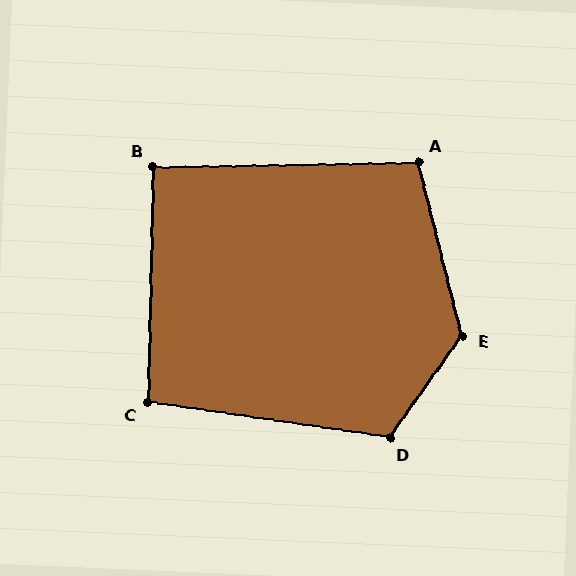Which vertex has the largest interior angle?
E, at approximately 130 degrees.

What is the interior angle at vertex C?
Approximately 97 degrees (obtuse).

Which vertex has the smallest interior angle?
B, at approximately 92 degrees.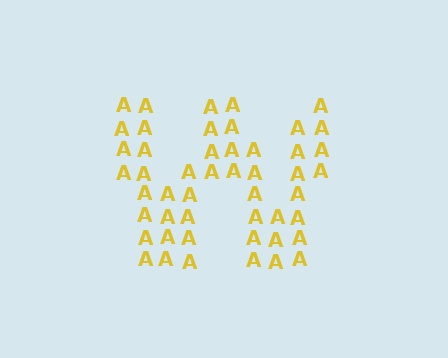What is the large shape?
The large shape is the letter W.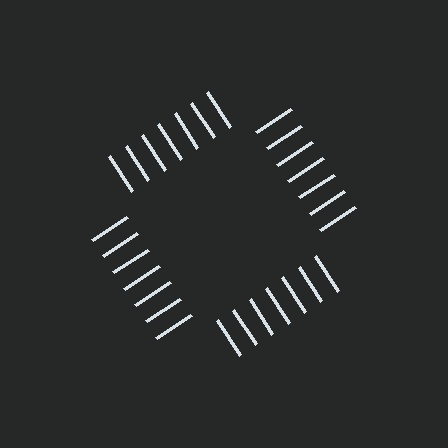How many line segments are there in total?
28 — 7 along each of the 4 edges.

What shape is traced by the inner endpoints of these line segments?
An illusory square — the line segments terminate on its edges but no continuous stroke is drawn.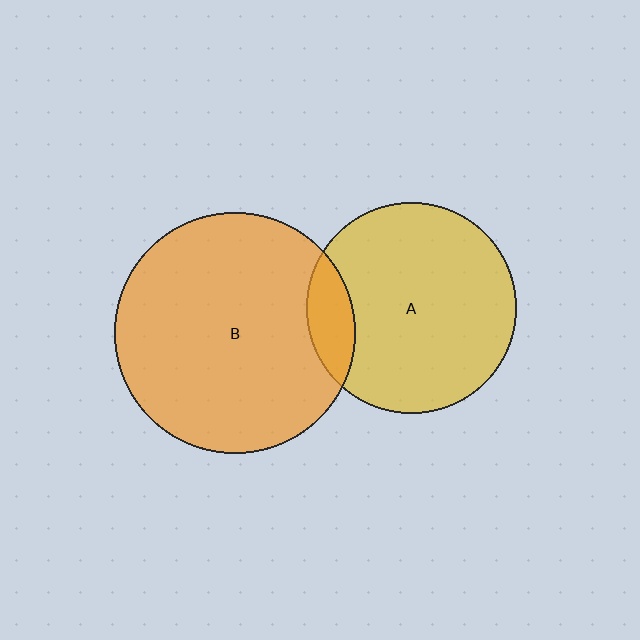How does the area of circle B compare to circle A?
Approximately 1.3 times.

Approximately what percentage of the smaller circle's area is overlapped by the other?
Approximately 15%.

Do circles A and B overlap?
Yes.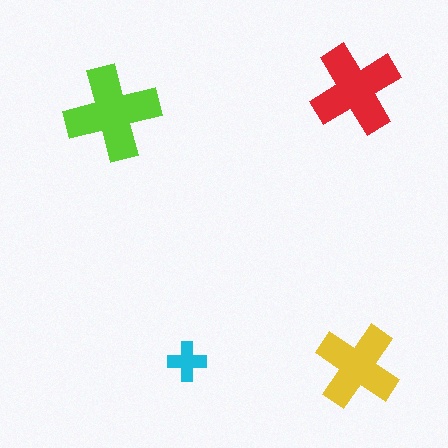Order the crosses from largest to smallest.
the lime one, the red one, the yellow one, the cyan one.